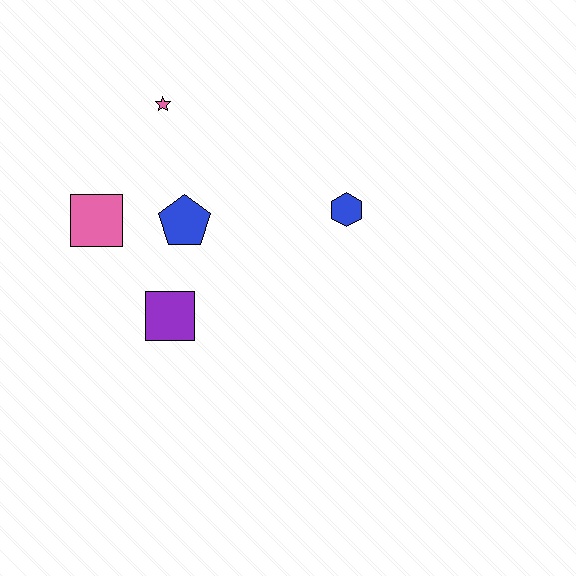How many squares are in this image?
There are 2 squares.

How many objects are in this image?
There are 5 objects.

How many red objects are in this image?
There are no red objects.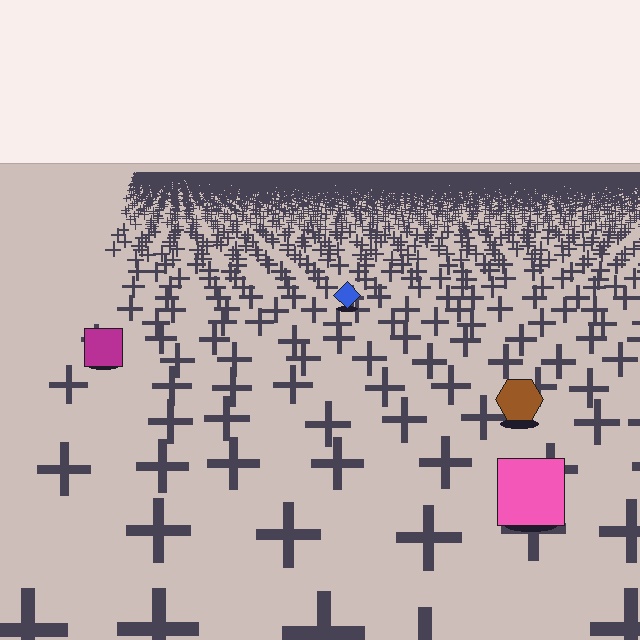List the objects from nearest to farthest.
From nearest to farthest: the pink square, the brown hexagon, the magenta square, the blue diamond.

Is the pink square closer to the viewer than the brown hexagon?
Yes. The pink square is closer — you can tell from the texture gradient: the ground texture is coarser near it.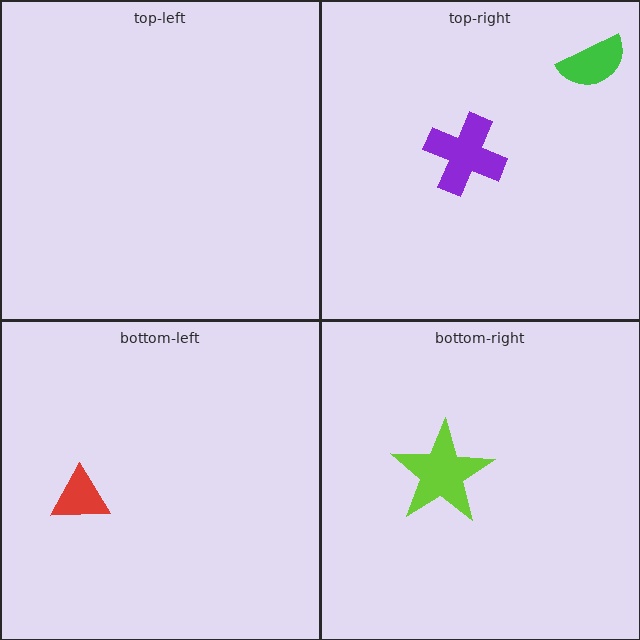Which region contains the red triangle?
The bottom-left region.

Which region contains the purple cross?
The top-right region.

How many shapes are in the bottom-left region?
1.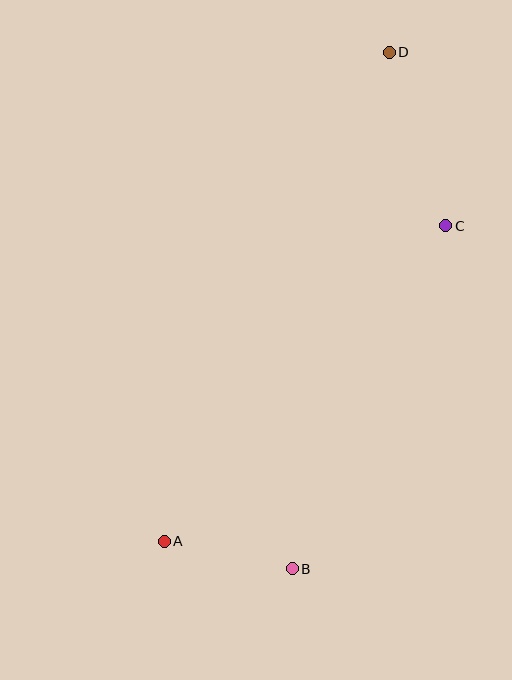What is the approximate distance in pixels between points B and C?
The distance between B and C is approximately 375 pixels.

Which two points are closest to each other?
Points A and B are closest to each other.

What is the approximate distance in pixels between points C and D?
The distance between C and D is approximately 183 pixels.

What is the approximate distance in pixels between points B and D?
The distance between B and D is approximately 525 pixels.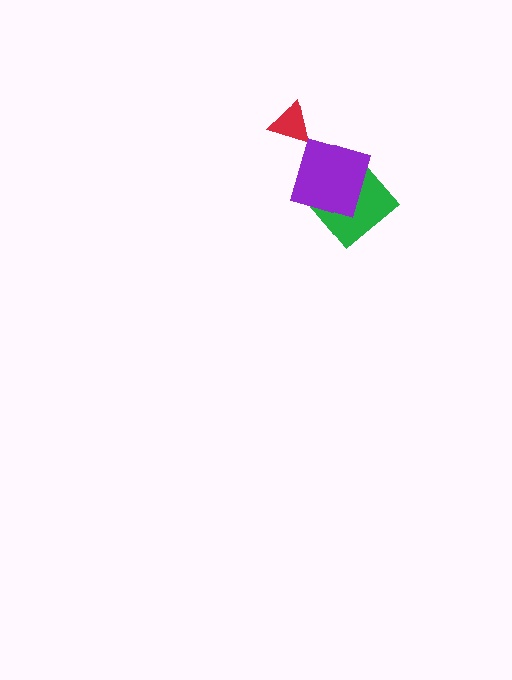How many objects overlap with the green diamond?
1 object overlaps with the green diamond.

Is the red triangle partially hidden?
No, no other shape covers it.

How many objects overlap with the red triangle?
0 objects overlap with the red triangle.